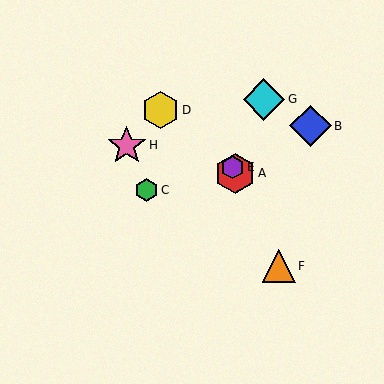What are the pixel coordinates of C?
Object C is at (146, 190).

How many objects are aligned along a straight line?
3 objects (A, E, F) are aligned along a straight line.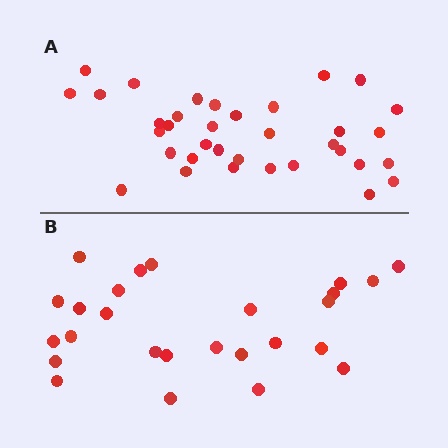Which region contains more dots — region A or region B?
Region A (the top region) has more dots.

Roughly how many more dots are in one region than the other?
Region A has roughly 8 or so more dots than region B.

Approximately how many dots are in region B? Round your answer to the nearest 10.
About 30 dots. (The exact count is 26, which rounds to 30.)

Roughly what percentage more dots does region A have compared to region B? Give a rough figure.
About 35% more.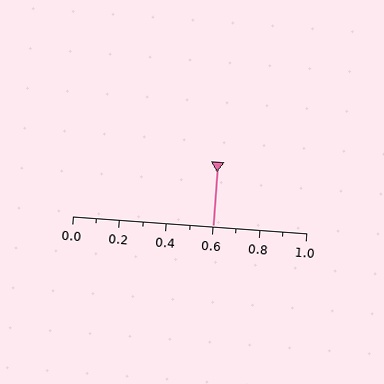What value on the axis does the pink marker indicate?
The marker indicates approximately 0.6.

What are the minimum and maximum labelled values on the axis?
The axis runs from 0.0 to 1.0.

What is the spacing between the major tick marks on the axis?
The major ticks are spaced 0.2 apart.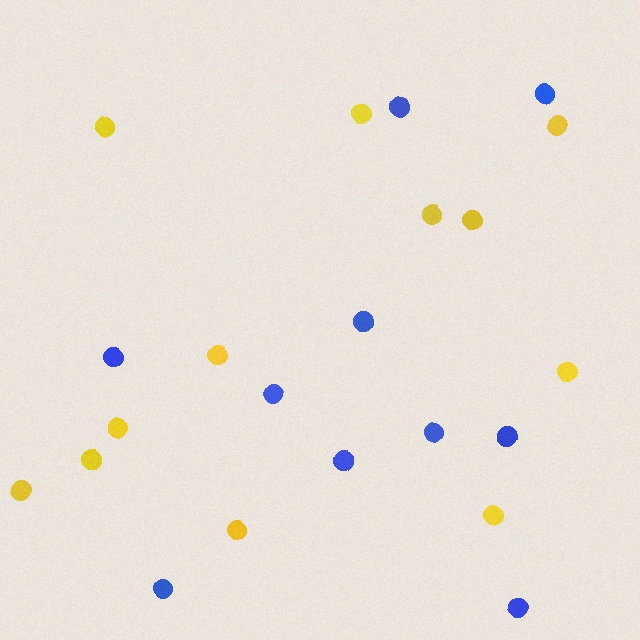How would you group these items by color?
There are 2 groups: one group of yellow circles (12) and one group of blue circles (10).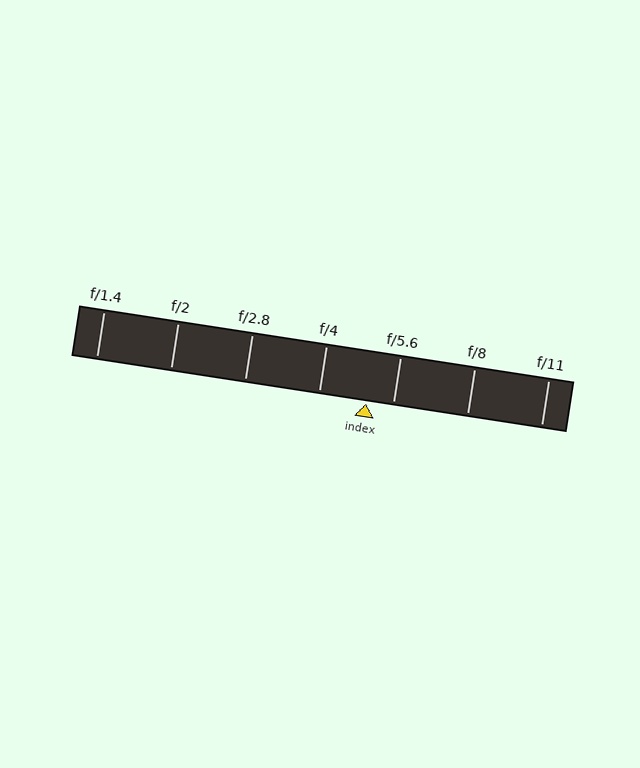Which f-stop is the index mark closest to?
The index mark is closest to f/5.6.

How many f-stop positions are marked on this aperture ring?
There are 7 f-stop positions marked.